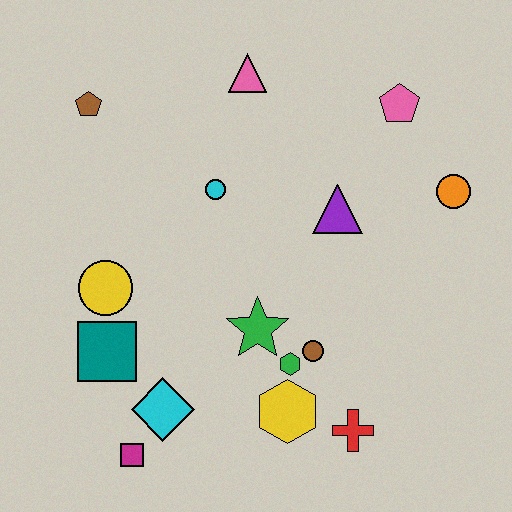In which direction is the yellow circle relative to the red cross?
The yellow circle is to the left of the red cross.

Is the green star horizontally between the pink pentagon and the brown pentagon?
Yes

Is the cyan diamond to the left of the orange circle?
Yes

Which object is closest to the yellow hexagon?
The green hexagon is closest to the yellow hexagon.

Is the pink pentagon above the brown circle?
Yes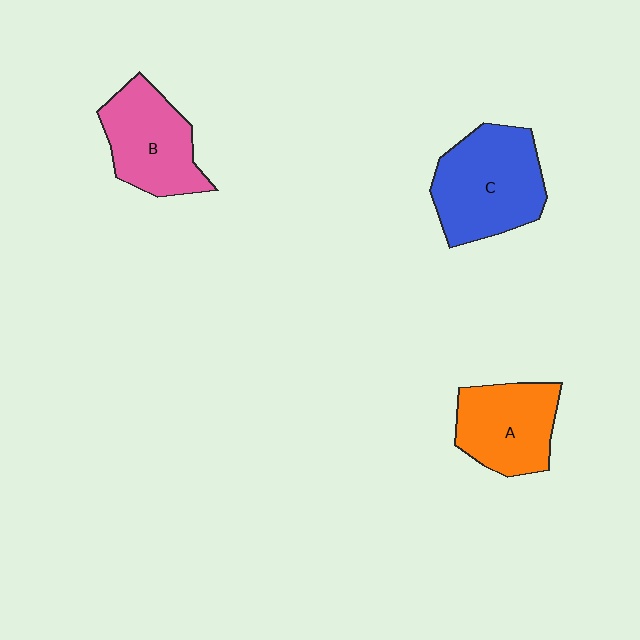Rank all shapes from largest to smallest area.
From largest to smallest: C (blue), B (pink), A (orange).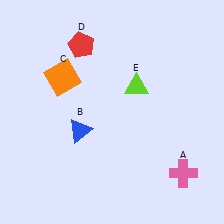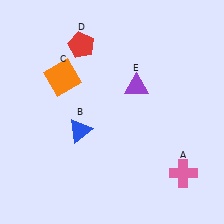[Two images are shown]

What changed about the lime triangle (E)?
In Image 1, E is lime. In Image 2, it changed to purple.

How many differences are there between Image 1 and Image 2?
There is 1 difference between the two images.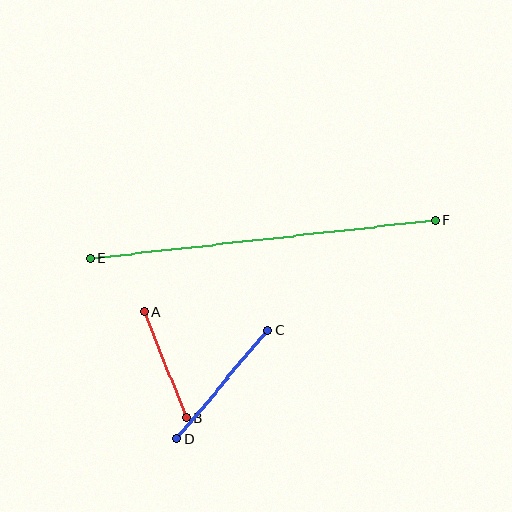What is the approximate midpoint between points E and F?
The midpoint is at approximately (263, 239) pixels.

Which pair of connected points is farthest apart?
Points E and F are farthest apart.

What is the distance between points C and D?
The distance is approximately 141 pixels.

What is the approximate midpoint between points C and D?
The midpoint is at approximately (222, 384) pixels.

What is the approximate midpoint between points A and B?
The midpoint is at approximately (165, 365) pixels.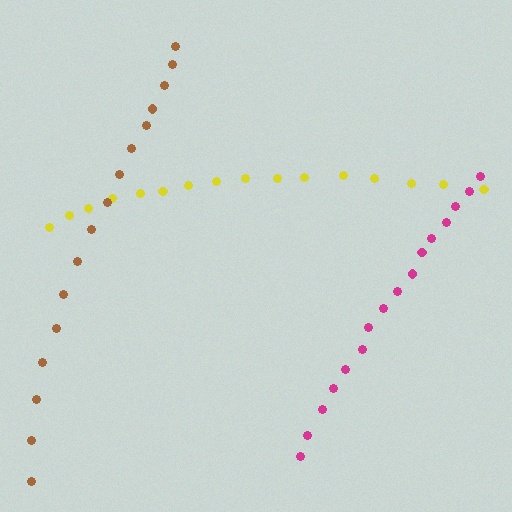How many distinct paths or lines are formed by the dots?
There are 3 distinct paths.